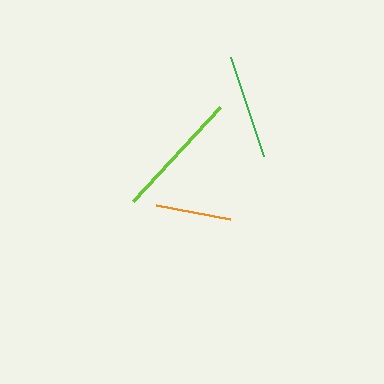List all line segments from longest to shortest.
From longest to shortest: lime, green, orange.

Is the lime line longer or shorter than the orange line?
The lime line is longer than the orange line.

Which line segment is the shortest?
The orange line is the shortest at approximately 75 pixels.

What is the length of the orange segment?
The orange segment is approximately 75 pixels long.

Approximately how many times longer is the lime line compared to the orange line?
The lime line is approximately 1.7 times the length of the orange line.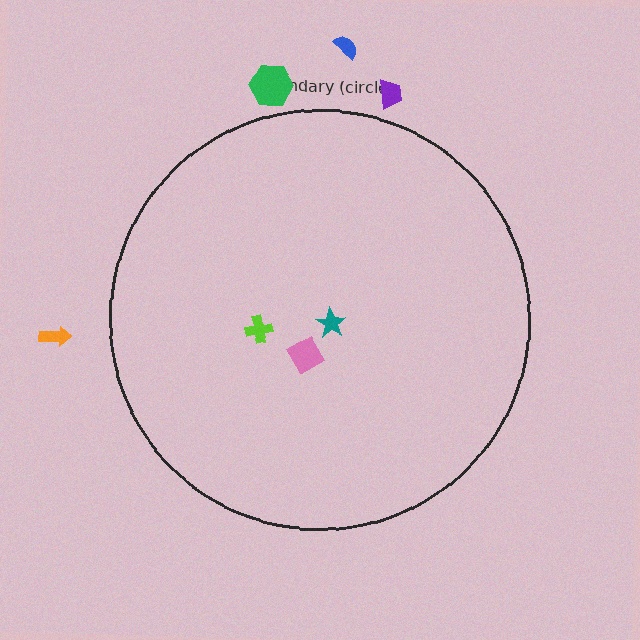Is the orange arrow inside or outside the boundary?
Outside.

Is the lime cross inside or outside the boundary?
Inside.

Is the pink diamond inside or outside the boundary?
Inside.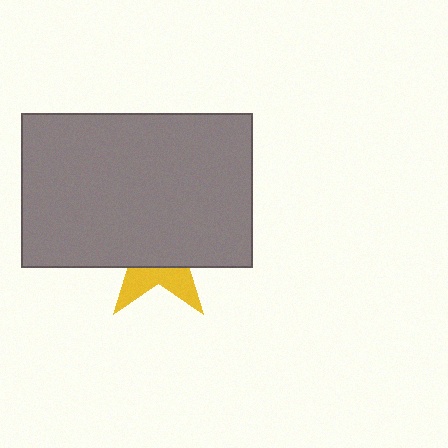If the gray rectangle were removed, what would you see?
You would see the complete yellow star.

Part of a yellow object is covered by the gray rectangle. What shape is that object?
It is a star.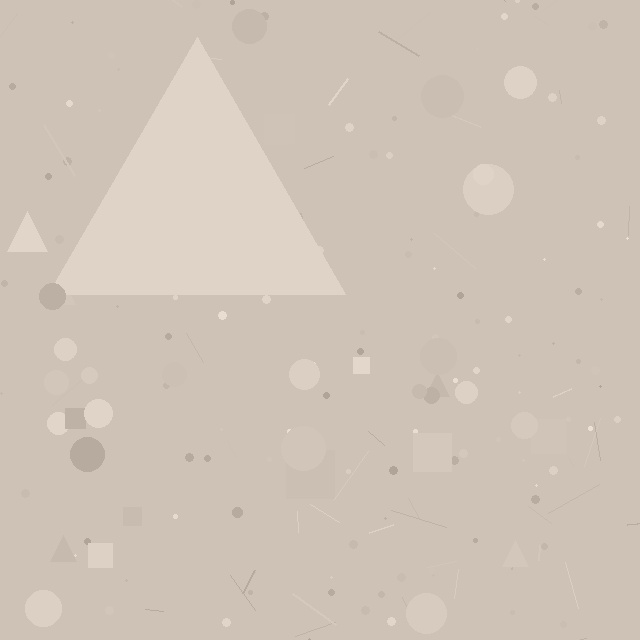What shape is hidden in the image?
A triangle is hidden in the image.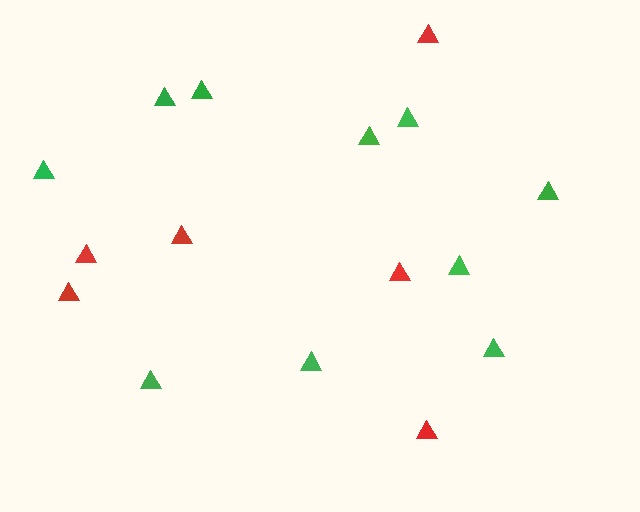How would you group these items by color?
There are 2 groups: one group of red triangles (6) and one group of green triangles (10).